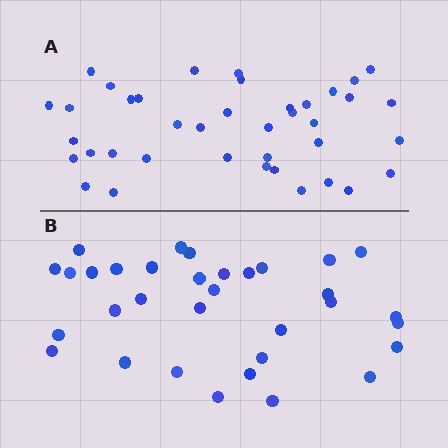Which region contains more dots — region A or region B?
Region A (the top region) has more dots.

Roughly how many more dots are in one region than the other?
Region A has about 6 more dots than region B.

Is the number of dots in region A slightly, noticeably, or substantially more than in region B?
Region A has only slightly more — the two regions are fairly close. The ratio is roughly 1.2 to 1.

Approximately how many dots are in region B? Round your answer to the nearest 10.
About 30 dots. (The exact count is 33, which rounds to 30.)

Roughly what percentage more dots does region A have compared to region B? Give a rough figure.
About 20% more.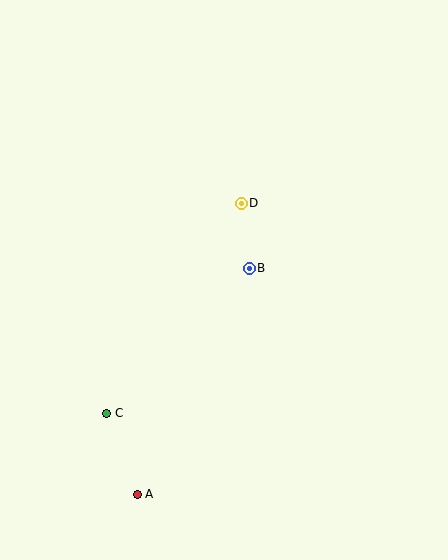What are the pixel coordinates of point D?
Point D is at (241, 203).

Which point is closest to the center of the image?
Point B at (249, 268) is closest to the center.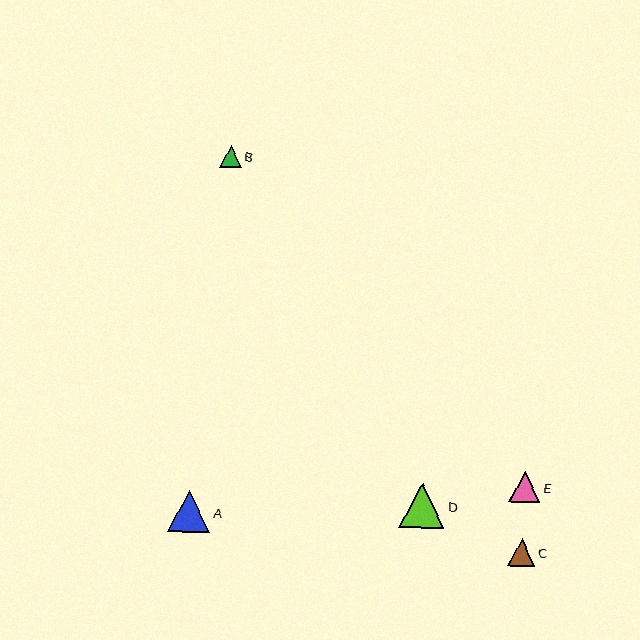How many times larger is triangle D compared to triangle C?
Triangle D is approximately 1.6 times the size of triangle C.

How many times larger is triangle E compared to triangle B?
Triangle E is approximately 1.4 times the size of triangle B.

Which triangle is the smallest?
Triangle B is the smallest with a size of approximately 22 pixels.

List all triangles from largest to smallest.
From largest to smallest: D, A, E, C, B.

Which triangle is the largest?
Triangle D is the largest with a size of approximately 45 pixels.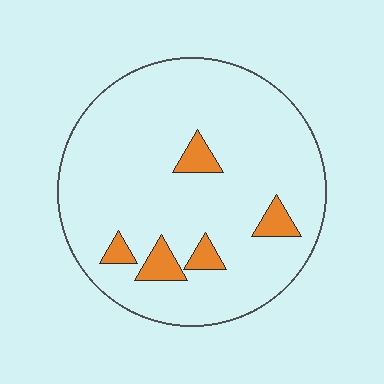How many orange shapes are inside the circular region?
5.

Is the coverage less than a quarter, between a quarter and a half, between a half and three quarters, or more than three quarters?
Less than a quarter.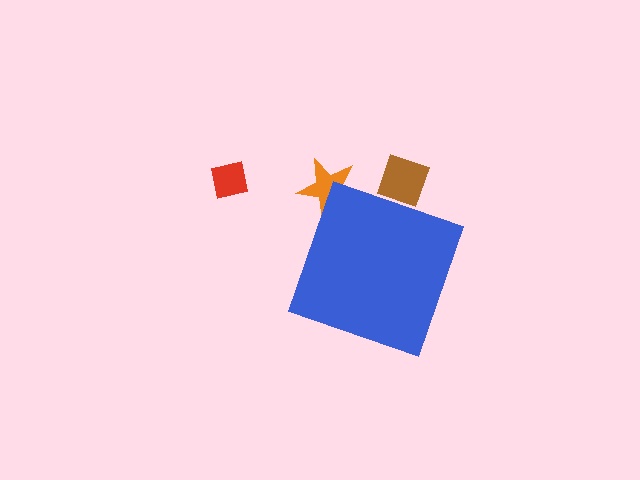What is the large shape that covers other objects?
A blue diamond.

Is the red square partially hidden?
No, the red square is fully visible.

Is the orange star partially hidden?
Yes, the orange star is partially hidden behind the blue diamond.